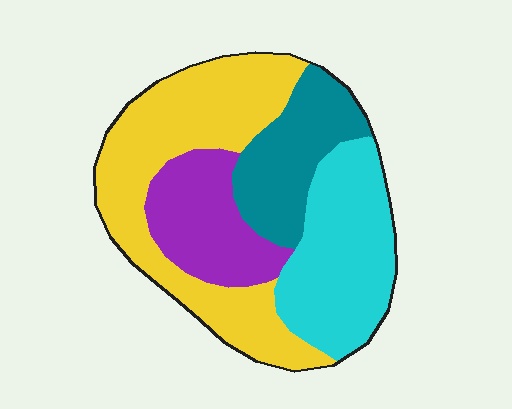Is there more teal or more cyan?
Cyan.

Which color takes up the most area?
Yellow, at roughly 40%.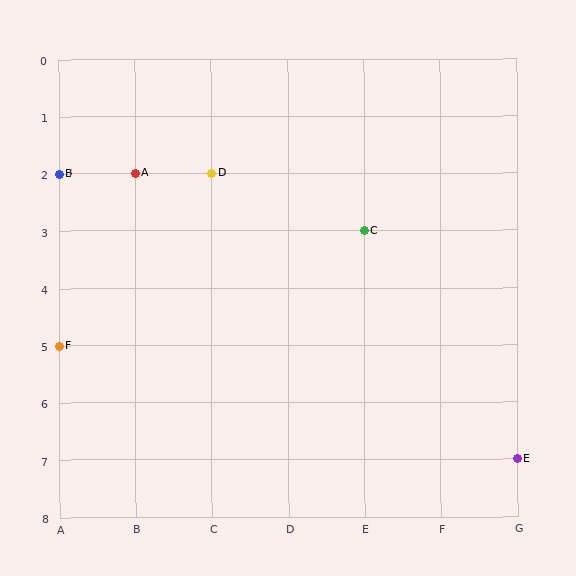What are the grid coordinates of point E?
Point E is at grid coordinates (G, 7).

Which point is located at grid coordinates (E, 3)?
Point C is at (E, 3).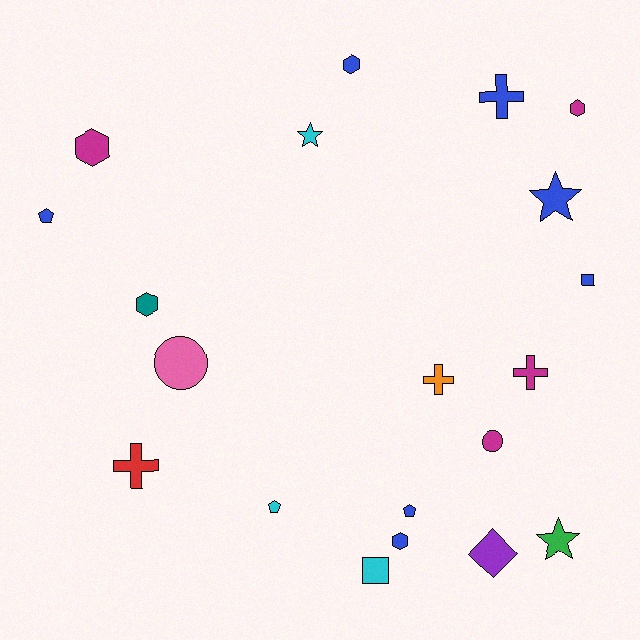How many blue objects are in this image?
There are 7 blue objects.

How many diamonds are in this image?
There is 1 diamond.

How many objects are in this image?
There are 20 objects.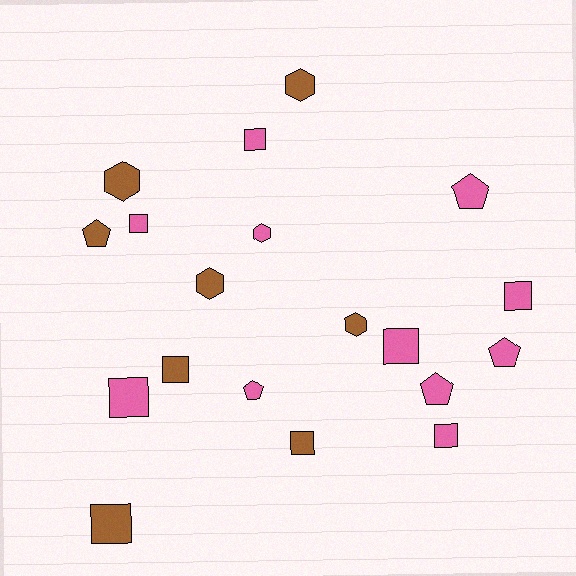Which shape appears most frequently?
Square, with 9 objects.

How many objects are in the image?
There are 19 objects.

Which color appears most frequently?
Pink, with 11 objects.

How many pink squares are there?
There are 6 pink squares.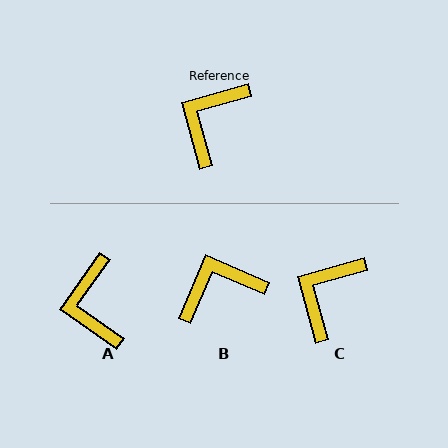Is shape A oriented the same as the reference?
No, it is off by about 40 degrees.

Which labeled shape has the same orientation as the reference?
C.